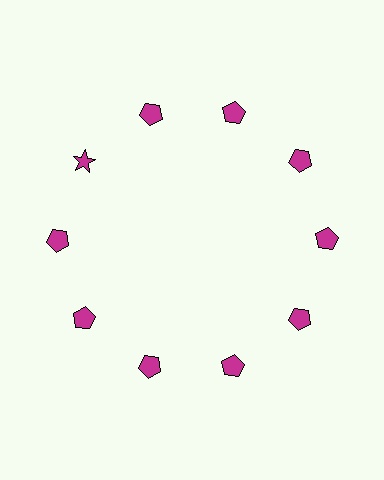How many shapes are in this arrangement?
There are 10 shapes arranged in a ring pattern.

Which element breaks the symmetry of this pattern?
The magenta star at roughly the 10 o'clock position breaks the symmetry. All other shapes are magenta pentagons.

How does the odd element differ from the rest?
It has a different shape: star instead of pentagon.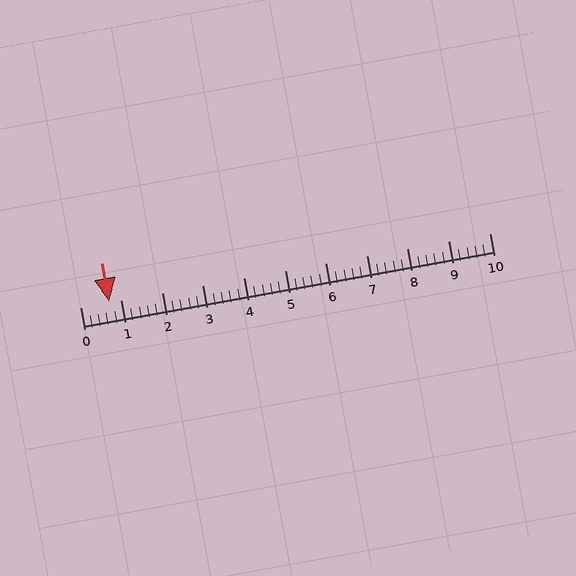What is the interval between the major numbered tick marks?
The major tick marks are spaced 1 units apart.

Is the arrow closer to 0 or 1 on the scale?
The arrow is closer to 1.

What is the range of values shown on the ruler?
The ruler shows values from 0 to 10.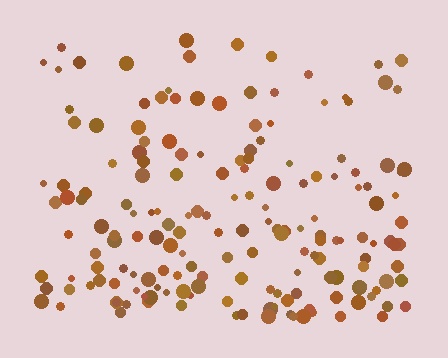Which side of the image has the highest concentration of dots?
The bottom.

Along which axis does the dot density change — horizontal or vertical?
Vertical.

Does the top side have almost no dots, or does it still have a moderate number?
Still a moderate number, just noticeably fewer than the bottom.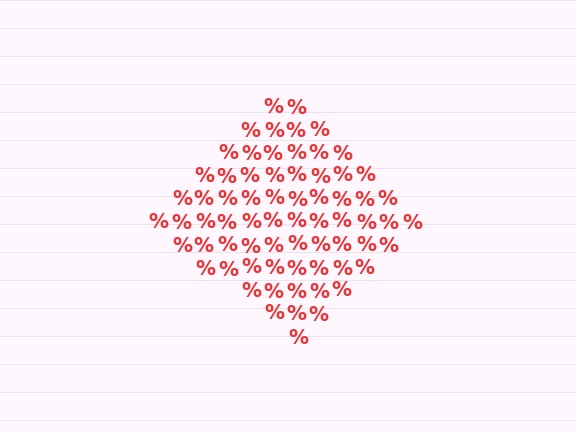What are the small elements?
The small elements are percent signs.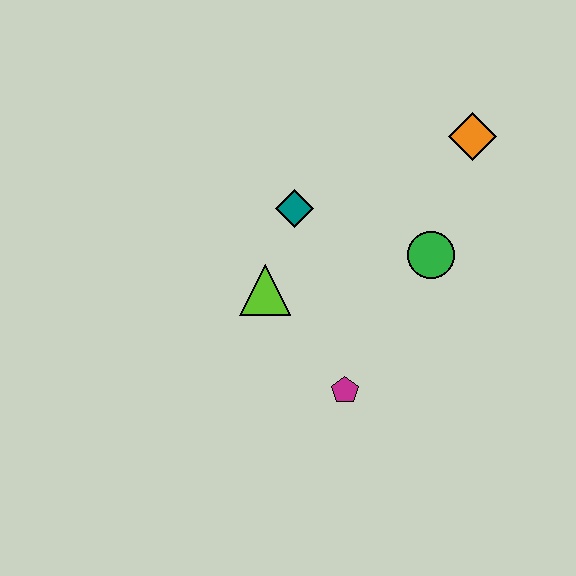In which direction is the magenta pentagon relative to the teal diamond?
The magenta pentagon is below the teal diamond.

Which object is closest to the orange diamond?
The green circle is closest to the orange diamond.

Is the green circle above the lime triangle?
Yes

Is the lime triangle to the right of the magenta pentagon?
No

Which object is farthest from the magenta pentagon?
The orange diamond is farthest from the magenta pentagon.